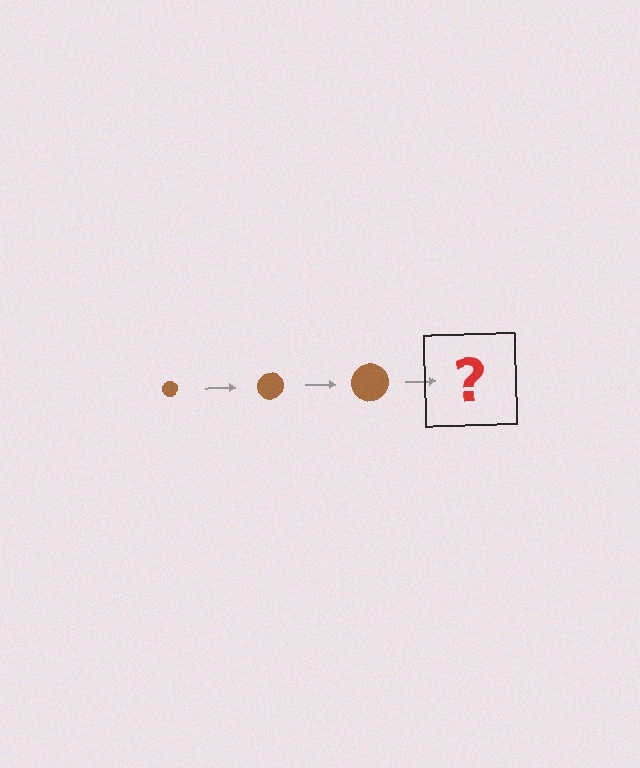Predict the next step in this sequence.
The next step is a brown circle, larger than the previous one.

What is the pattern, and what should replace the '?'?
The pattern is that the circle gets progressively larger each step. The '?' should be a brown circle, larger than the previous one.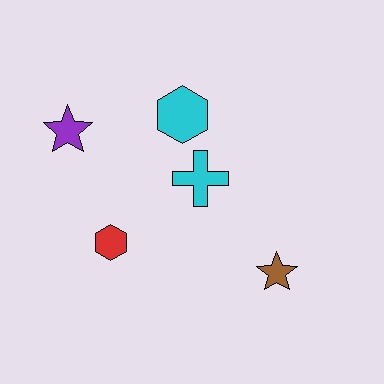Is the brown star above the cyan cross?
No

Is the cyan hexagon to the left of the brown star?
Yes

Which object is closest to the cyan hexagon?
The cyan cross is closest to the cyan hexagon.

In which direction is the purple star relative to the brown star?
The purple star is to the left of the brown star.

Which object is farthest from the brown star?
The purple star is farthest from the brown star.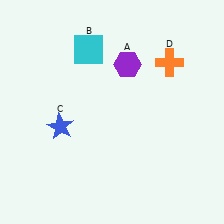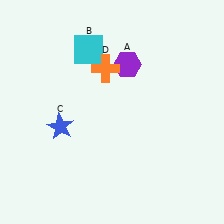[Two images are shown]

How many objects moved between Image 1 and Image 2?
1 object moved between the two images.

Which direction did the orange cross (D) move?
The orange cross (D) moved left.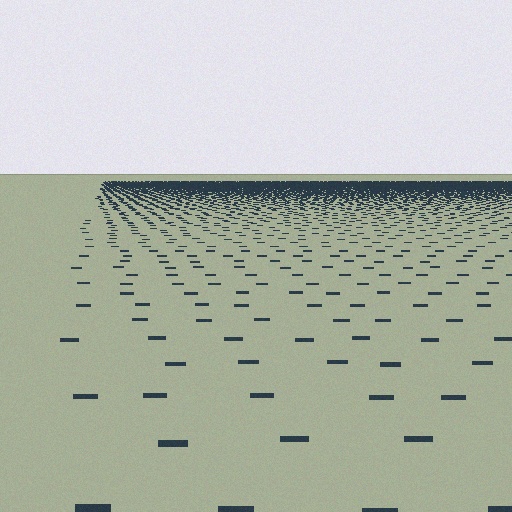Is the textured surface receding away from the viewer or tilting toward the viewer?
The surface is receding away from the viewer. Texture elements get smaller and denser toward the top.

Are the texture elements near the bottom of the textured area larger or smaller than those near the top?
Larger. Near the bottom, elements are closer to the viewer and appear at a bigger on-screen size.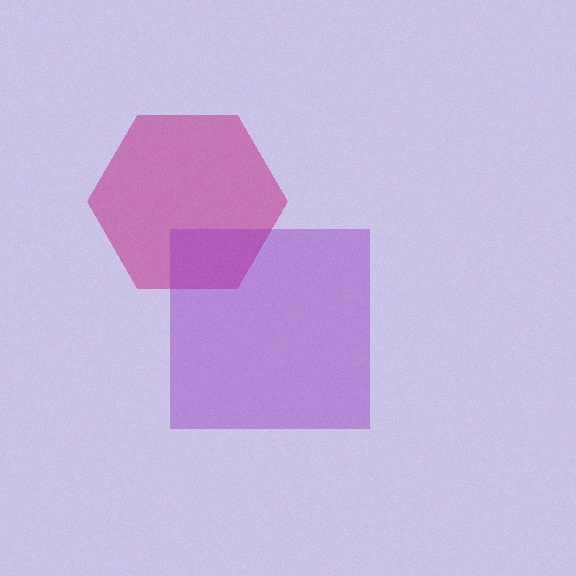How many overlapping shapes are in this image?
There are 2 overlapping shapes in the image.